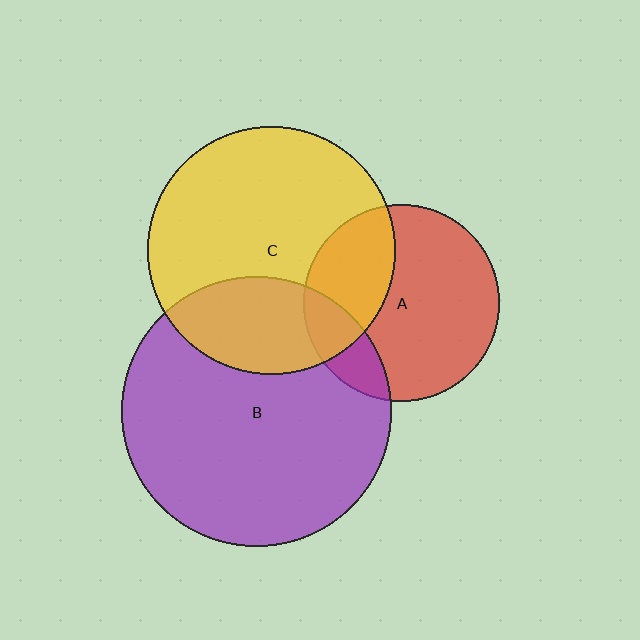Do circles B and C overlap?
Yes.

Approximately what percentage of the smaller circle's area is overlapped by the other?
Approximately 30%.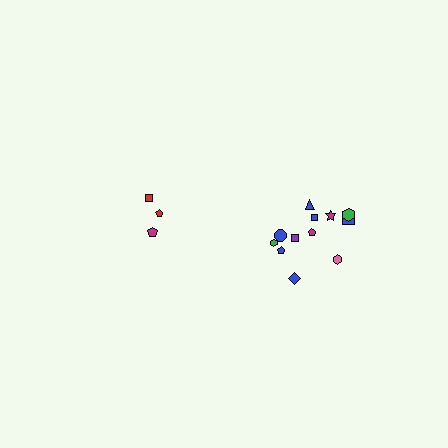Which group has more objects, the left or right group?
The right group.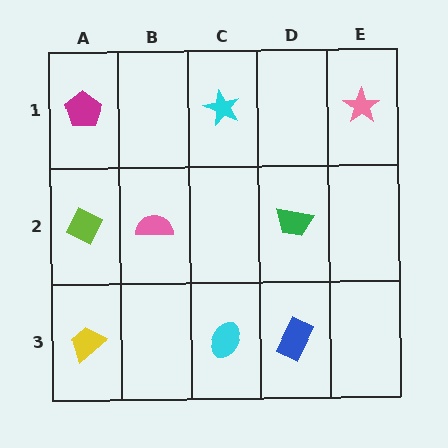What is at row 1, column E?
A pink star.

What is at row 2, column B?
A pink semicircle.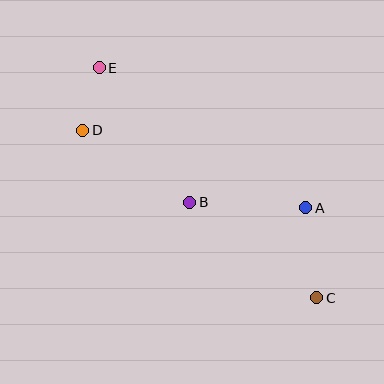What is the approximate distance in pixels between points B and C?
The distance between B and C is approximately 159 pixels.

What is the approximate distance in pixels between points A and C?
The distance between A and C is approximately 90 pixels.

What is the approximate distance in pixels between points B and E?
The distance between B and E is approximately 162 pixels.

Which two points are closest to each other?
Points D and E are closest to each other.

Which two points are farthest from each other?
Points C and E are farthest from each other.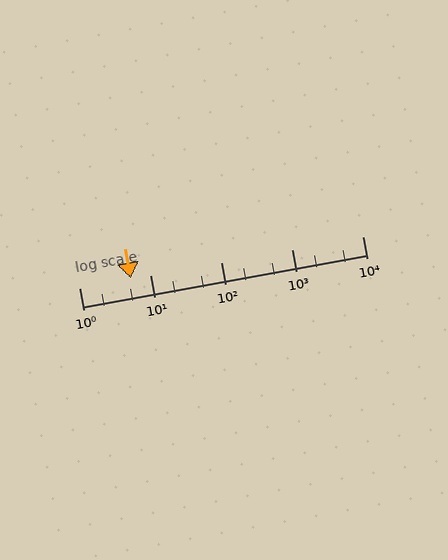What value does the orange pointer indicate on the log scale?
The pointer indicates approximately 5.3.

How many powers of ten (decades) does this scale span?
The scale spans 4 decades, from 1 to 10000.